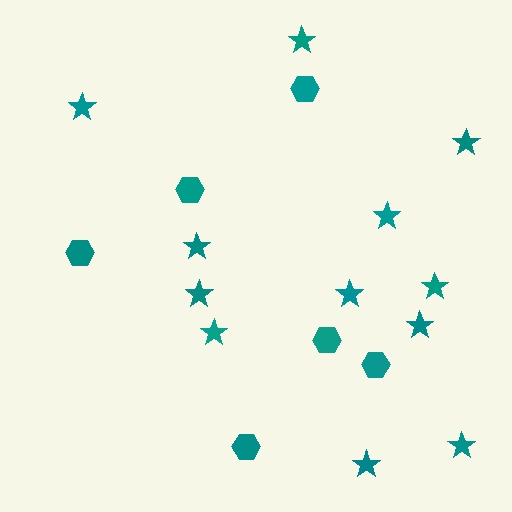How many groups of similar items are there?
There are 2 groups: one group of stars (12) and one group of hexagons (6).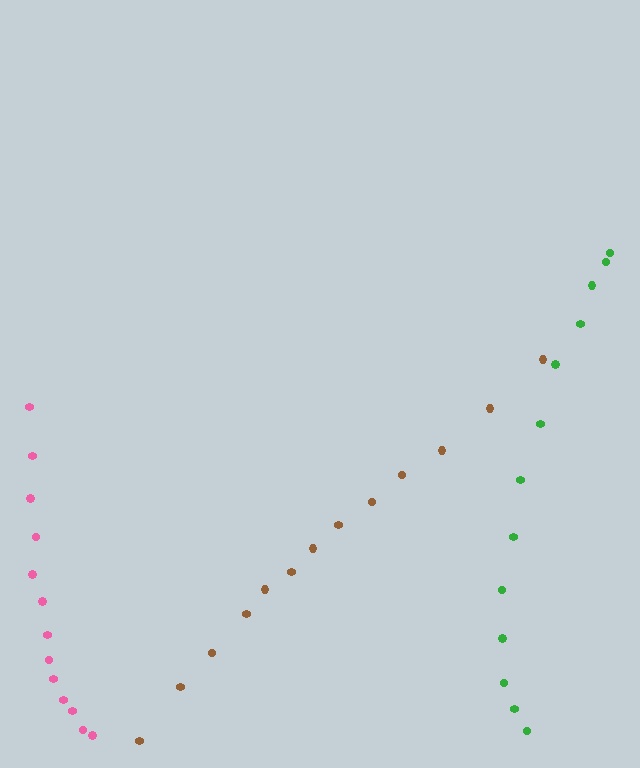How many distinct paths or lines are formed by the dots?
There are 3 distinct paths.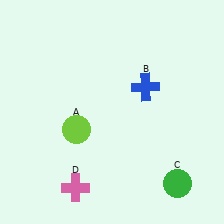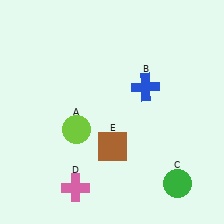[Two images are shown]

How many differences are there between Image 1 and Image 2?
There is 1 difference between the two images.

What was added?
A brown square (E) was added in Image 2.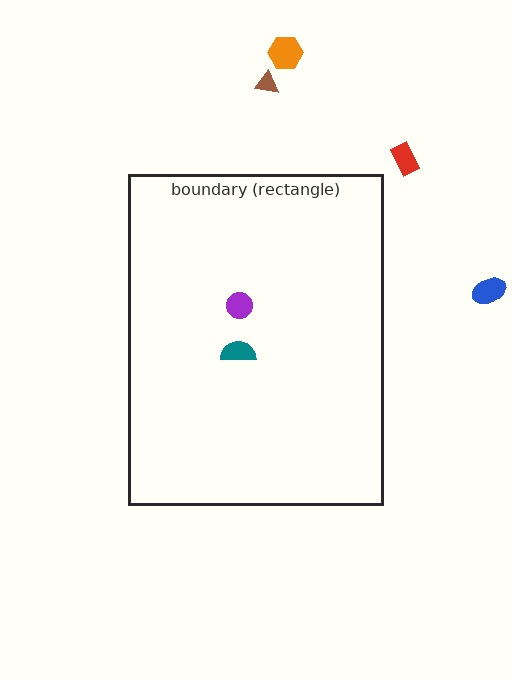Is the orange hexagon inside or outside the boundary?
Outside.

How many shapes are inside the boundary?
2 inside, 4 outside.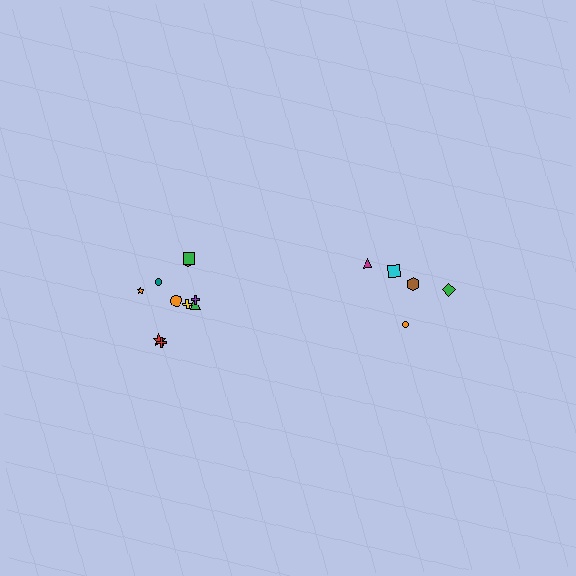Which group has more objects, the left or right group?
The left group.